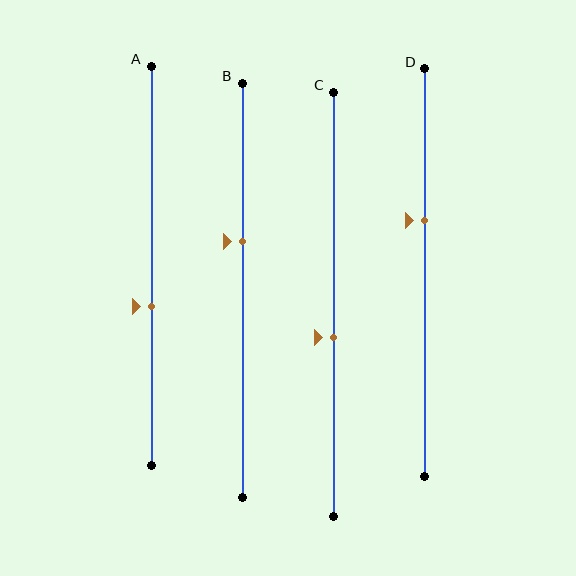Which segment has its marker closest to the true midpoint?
Segment C has its marker closest to the true midpoint.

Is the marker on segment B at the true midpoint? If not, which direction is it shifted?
No, the marker on segment B is shifted upward by about 12% of the segment length.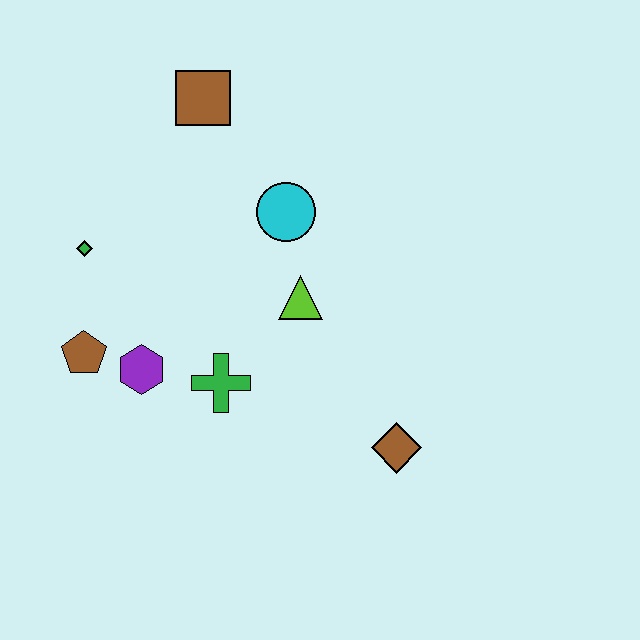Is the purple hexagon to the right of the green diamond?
Yes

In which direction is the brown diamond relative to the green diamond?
The brown diamond is to the right of the green diamond.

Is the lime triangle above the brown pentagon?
Yes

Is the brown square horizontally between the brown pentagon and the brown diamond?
Yes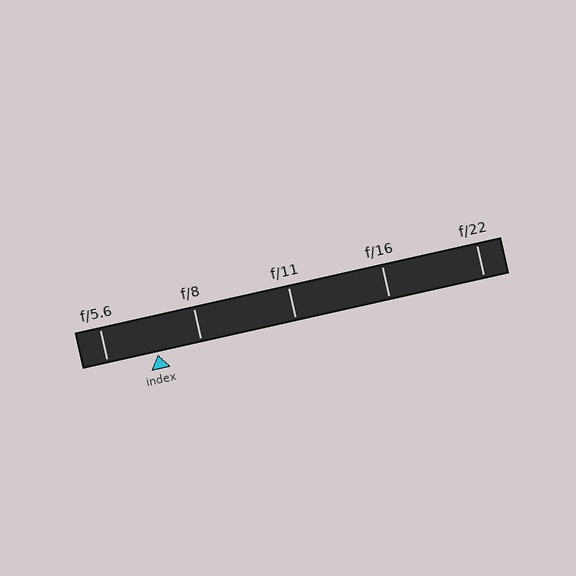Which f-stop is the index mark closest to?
The index mark is closest to f/8.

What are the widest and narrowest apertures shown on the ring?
The widest aperture shown is f/5.6 and the narrowest is f/22.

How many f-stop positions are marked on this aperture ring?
There are 5 f-stop positions marked.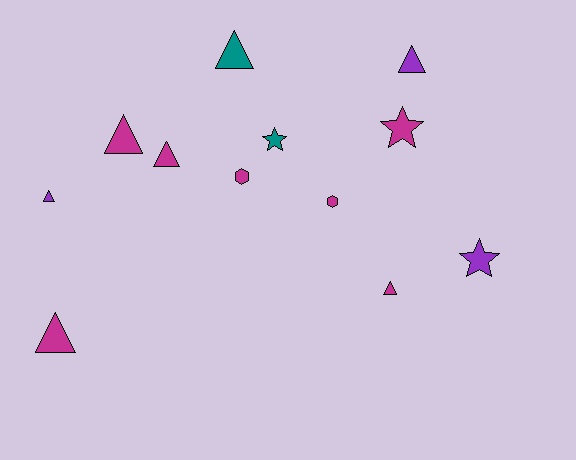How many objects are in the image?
There are 12 objects.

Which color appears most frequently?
Magenta, with 7 objects.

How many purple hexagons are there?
There are no purple hexagons.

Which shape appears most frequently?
Triangle, with 7 objects.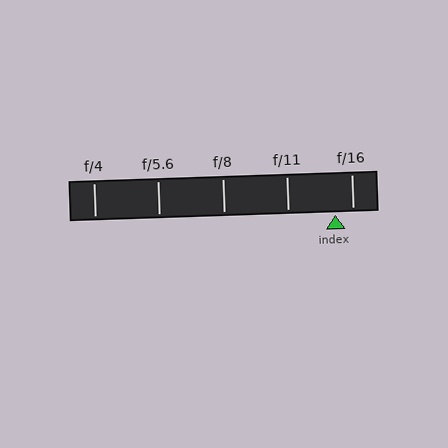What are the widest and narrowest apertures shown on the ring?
The widest aperture shown is f/4 and the narrowest is f/16.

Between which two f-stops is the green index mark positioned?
The index mark is between f/11 and f/16.